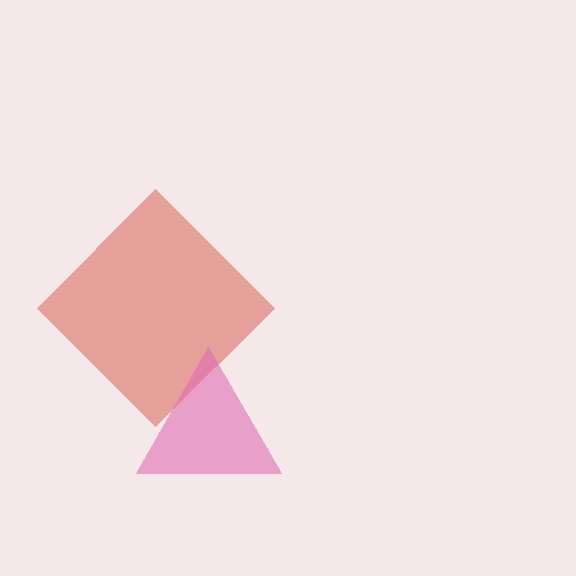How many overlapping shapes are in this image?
There are 2 overlapping shapes in the image.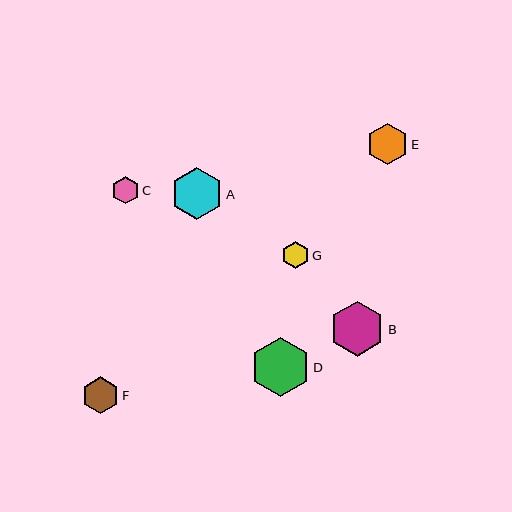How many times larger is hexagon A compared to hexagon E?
Hexagon A is approximately 1.3 times the size of hexagon E.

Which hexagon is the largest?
Hexagon D is the largest with a size of approximately 60 pixels.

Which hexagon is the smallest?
Hexagon G is the smallest with a size of approximately 27 pixels.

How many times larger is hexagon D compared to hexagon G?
Hexagon D is approximately 2.2 times the size of hexagon G.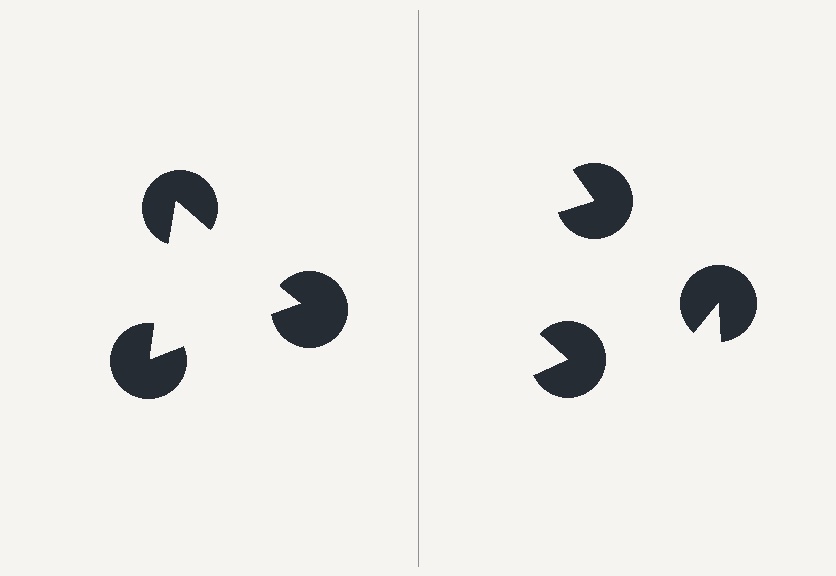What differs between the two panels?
The pac-man discs are positioned identically on both sides; only the wedge orientations differ. On the left they align to a triangle; on the right they are misaligned.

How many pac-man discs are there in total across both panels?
6 — 3 on each side.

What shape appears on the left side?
An illusory triangle.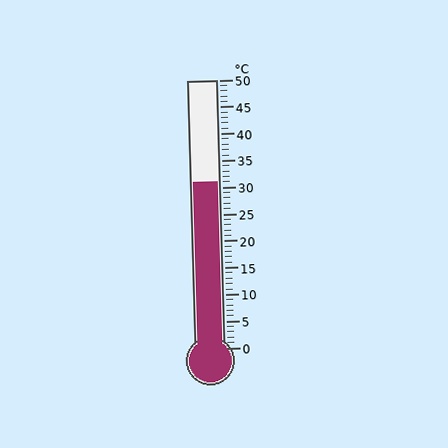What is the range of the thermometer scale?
The thermometer scale ranges from 0°C to 50°C.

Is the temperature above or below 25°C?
The temperature is above 25°C.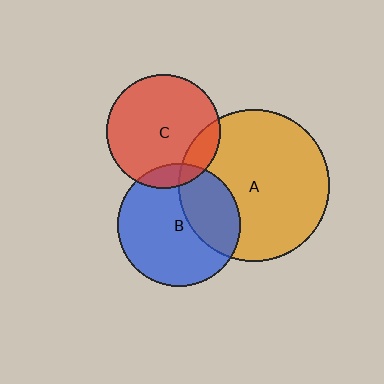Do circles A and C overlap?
Yes.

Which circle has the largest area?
Circle A (orange).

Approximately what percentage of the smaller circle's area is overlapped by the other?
Approximately 15%.